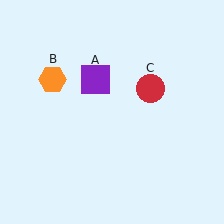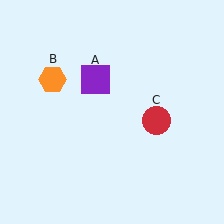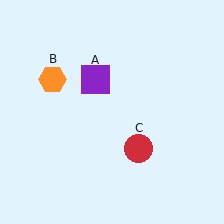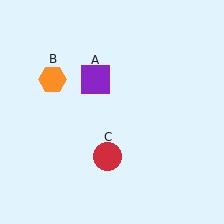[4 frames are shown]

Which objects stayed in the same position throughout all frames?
Purple square (object A) and orange hexagon (object B) remained stationary.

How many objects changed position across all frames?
1 object changed position: red circle (object C).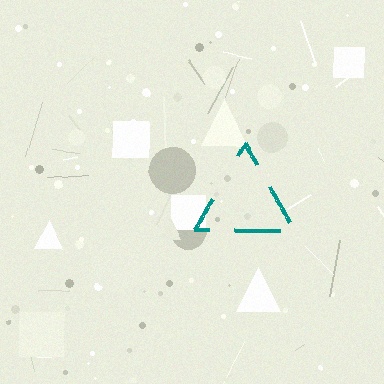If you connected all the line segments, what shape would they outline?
They would outline a triangle.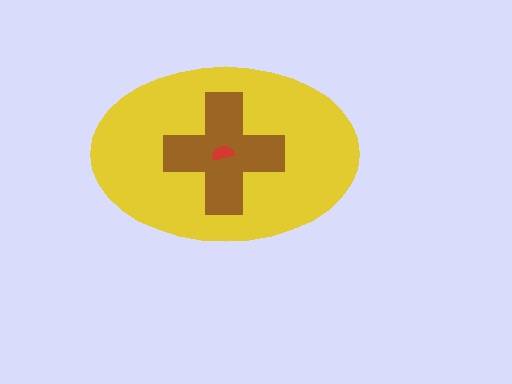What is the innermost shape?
The red semicircle.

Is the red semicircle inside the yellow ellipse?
Yes.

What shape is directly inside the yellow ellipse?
The brown cross.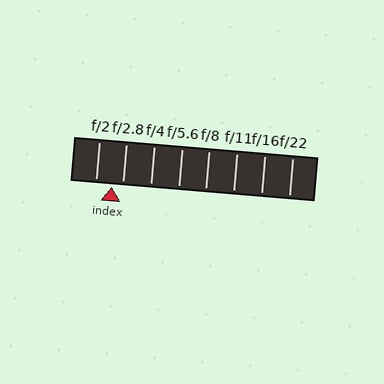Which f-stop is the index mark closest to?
The index mark is closest to f/2.8.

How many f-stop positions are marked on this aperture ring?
There are 8 f-stop positions marked.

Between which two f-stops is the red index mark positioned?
The index mark is between f/2 and f/2.8.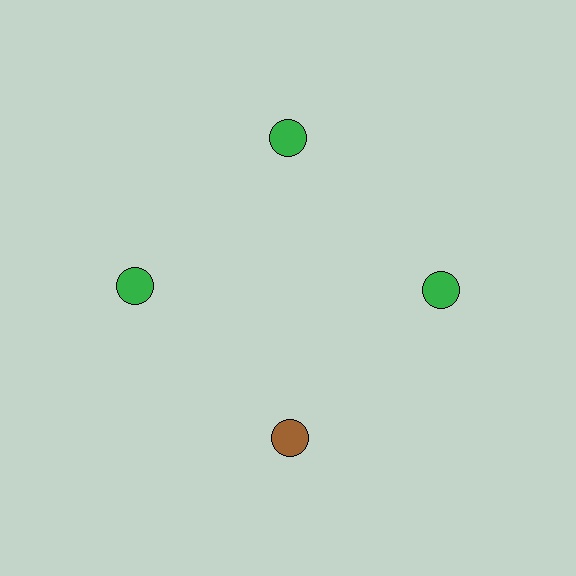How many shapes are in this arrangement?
There are 4 shapes arranged in a ring pattern.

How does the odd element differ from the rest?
It has a different color: brown instead of green.